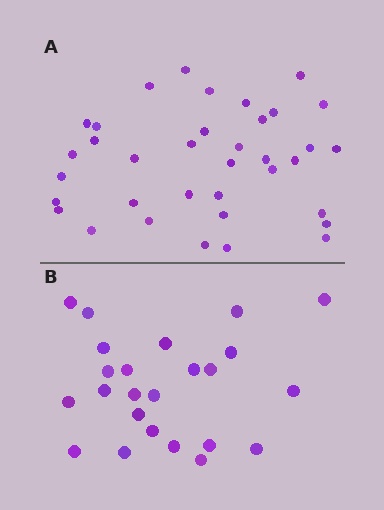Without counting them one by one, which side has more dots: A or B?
Region A (the top region) has more dots.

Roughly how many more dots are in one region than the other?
Region A has roughly 12 or so more dots than region B.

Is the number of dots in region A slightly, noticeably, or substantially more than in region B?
Region A has substantially more. The ratio is roughly 1.5 to 1.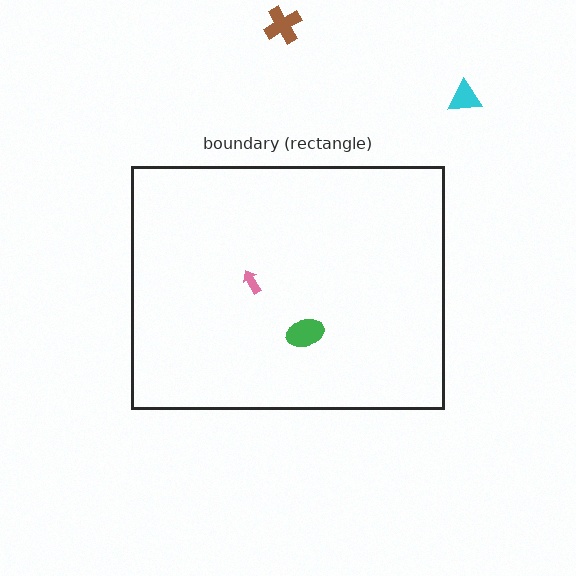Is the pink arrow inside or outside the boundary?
Inside.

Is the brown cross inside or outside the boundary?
Outside.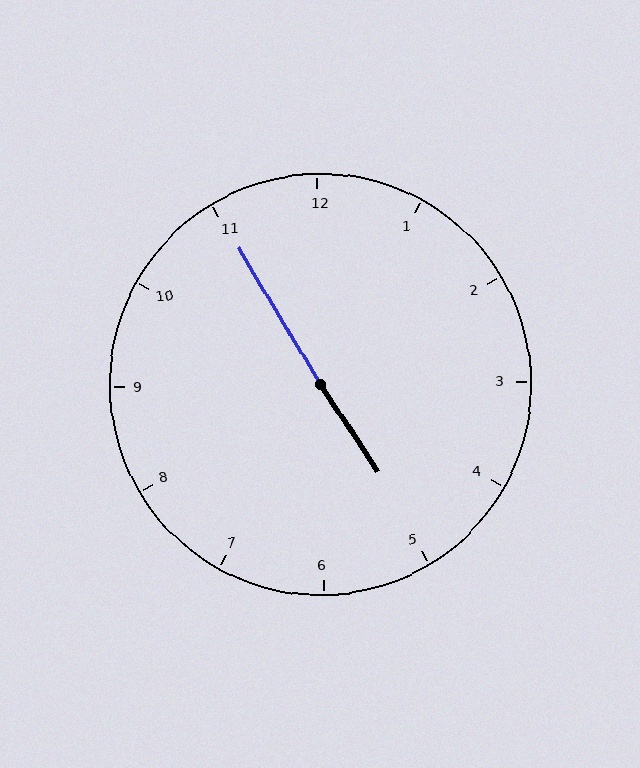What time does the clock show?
4:55.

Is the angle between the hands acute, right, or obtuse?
It is obtuse.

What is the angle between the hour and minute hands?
Approximately 178 degrees.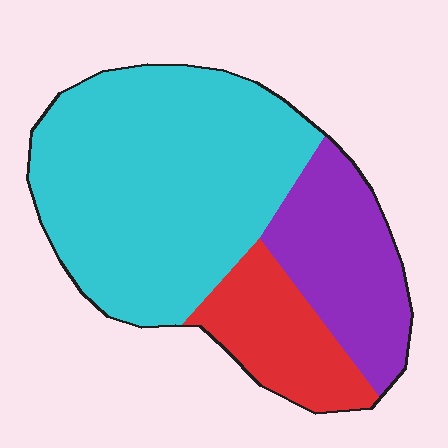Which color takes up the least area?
Red, at roughly 15%.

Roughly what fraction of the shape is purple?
Purple takes up about one quarter (1/4) of the shape.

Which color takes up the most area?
Cyan, at roughly 60%.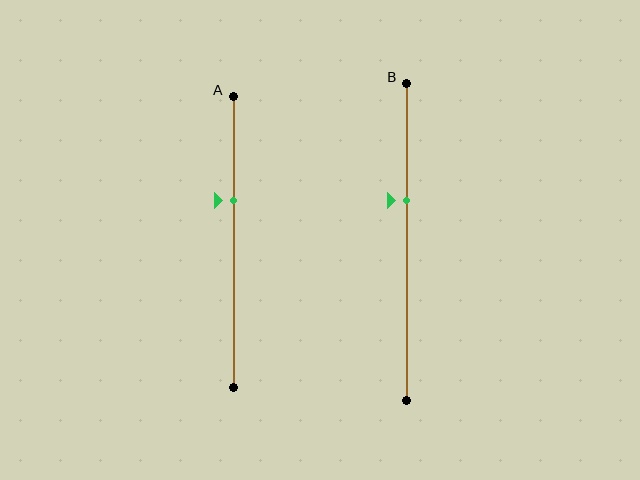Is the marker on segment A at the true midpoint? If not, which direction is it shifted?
No, the marker on segment A is shifted upward by about 14% of the segment length.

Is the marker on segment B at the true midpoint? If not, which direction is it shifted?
No, the marker on segment B is shifted upward by about 13% of the segment length.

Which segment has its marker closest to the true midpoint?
Segment B has its marker closest to the true midpoint.